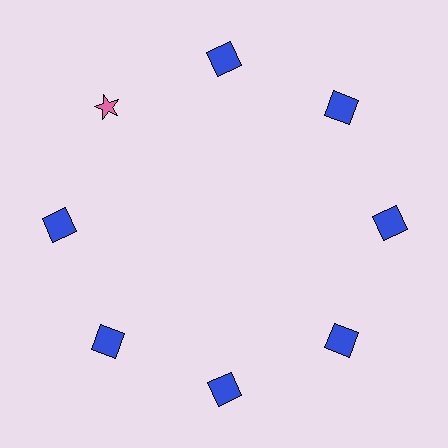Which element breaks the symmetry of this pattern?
The pink star at roughly the 10 o'clock position breaks the symmetry. All other shapes are blue squares.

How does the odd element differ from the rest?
It differs in both color (pink instead of blue) and shape (star instead of square).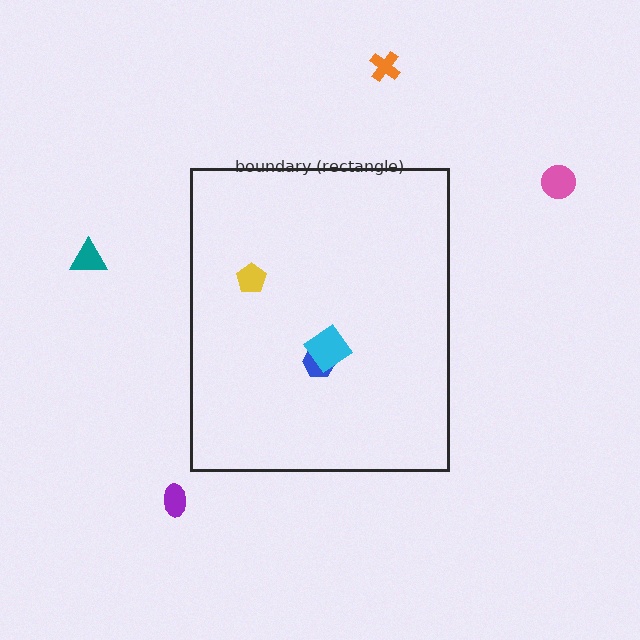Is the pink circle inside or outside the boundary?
Outside.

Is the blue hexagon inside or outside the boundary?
Inside.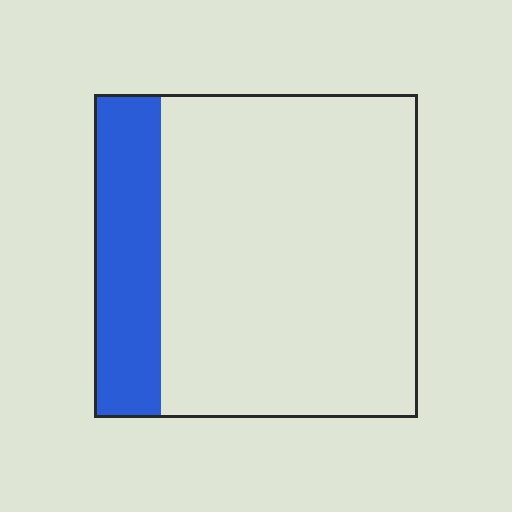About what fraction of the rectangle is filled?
About one fifth (1/5).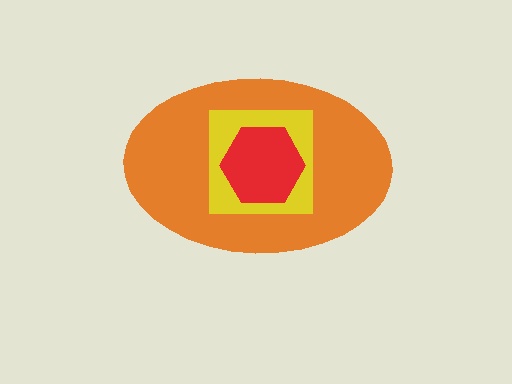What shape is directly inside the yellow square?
The red hexagon.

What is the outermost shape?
The orange ellipse.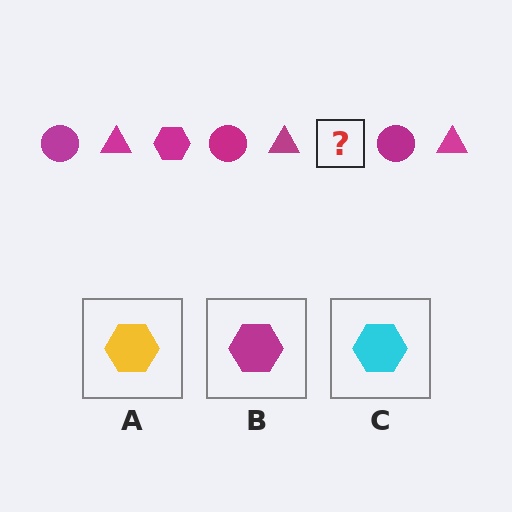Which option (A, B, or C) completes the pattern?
B.